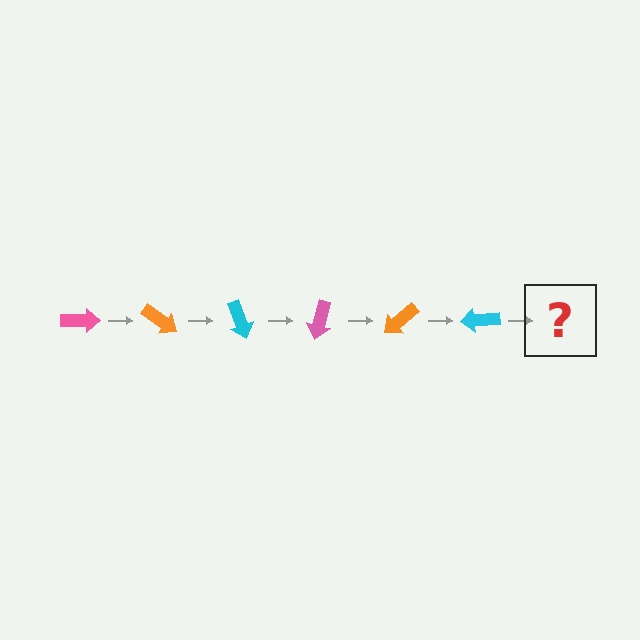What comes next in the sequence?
The next element should be a pink arrow, rotated 210 degrees from the start.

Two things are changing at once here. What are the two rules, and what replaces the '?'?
The two rules are that it rotates 35 degrees each step and the color cycles through pink, orange, and cyan. The '?' should be a pink arrow, rotated 210 degrees from the start.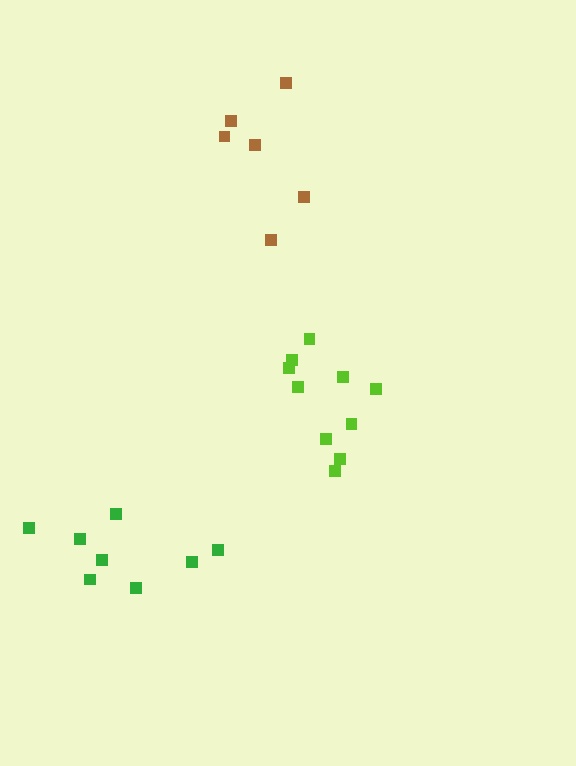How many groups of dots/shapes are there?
There are 3 groups.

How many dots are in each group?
Group 1: 10 dots, Group 2: 6 dots, Group 3: 8 dots (24 total).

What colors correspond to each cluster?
The clusters are colored: lime, brown, green.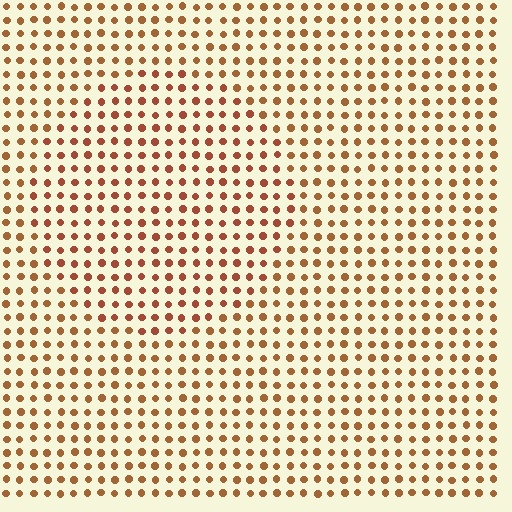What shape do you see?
I see a circle.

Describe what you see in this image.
The image is filled with small brown elements in a uniform arrangement. A circle-shaped region is visible where the elements are tinted to a slightly different hue, forming a subtle color boundary.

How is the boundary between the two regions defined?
The boundary is defined purely by a slight shift in hue (about 16 degrees). Spacing, size, and orientation are identical on both sides.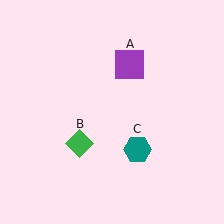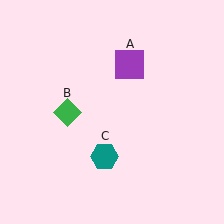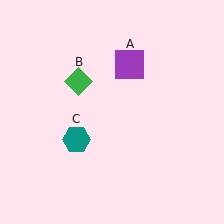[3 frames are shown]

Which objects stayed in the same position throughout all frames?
Purple square (object A) remained stationary.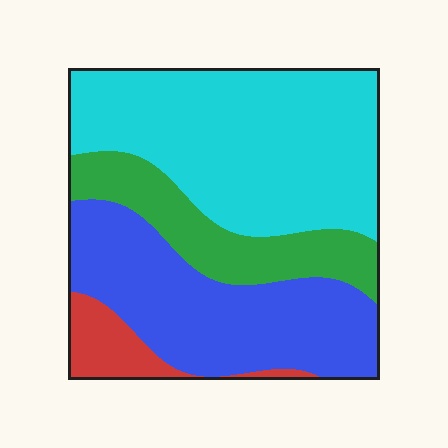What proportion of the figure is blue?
Blue covers 32% of the figure.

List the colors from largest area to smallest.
From largest to smallest: cyan, blue, green, red.